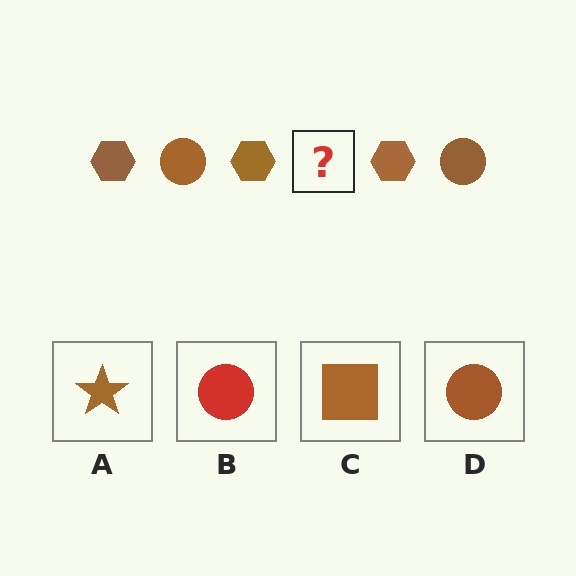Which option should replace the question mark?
Option D.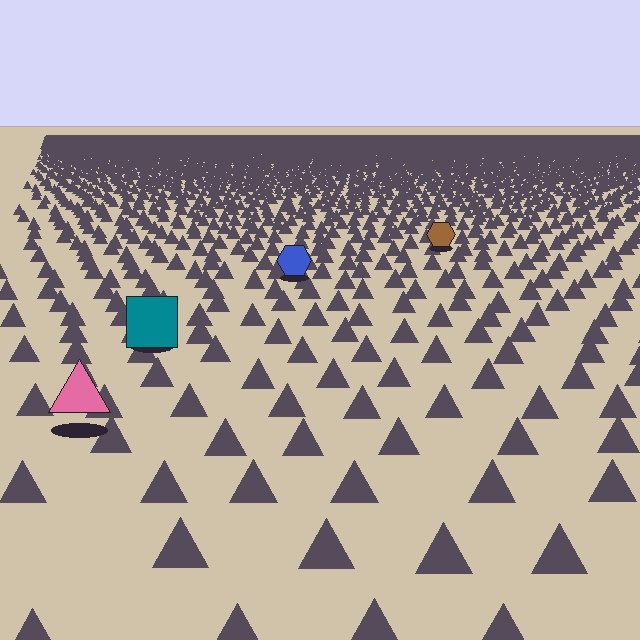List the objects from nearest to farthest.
From nearest to farthest: the pink triangle, the teal square, the blue hexagon, the brown hexagon.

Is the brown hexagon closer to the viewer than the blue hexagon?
No. The blue hexagon is closer — you can tell from the texture gradient: the ground texture is coarser near it.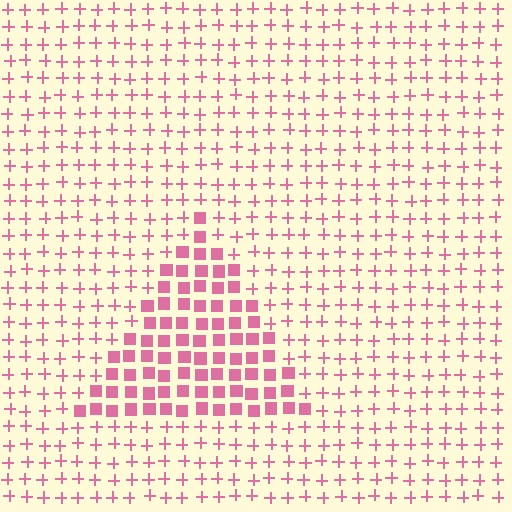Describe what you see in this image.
The image is filled with small pink elements arranged in a uniform grid. A triangle-shaped region contains squares, while the surrounding area contains plus signs. The boundary is defined purely by the change in element shape.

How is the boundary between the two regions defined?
The boundary is defined by a change in element shape: squares inside vs. plus signs outside. All elements share the same color and spacing.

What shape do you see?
I see a triangle.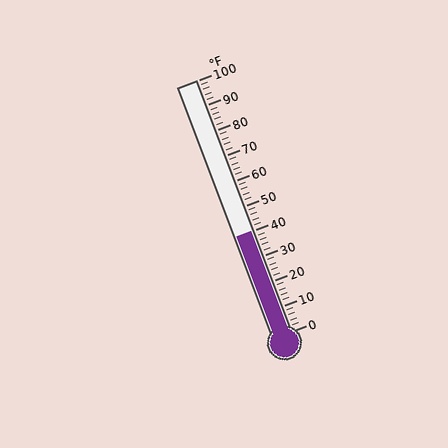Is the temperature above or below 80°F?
The temperature is below 80°F.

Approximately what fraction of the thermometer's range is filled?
The thermometer is filled to approximately 40% of its range.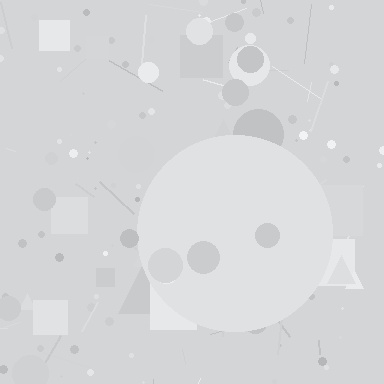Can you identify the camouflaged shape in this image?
The camouflaged shape is a circle.